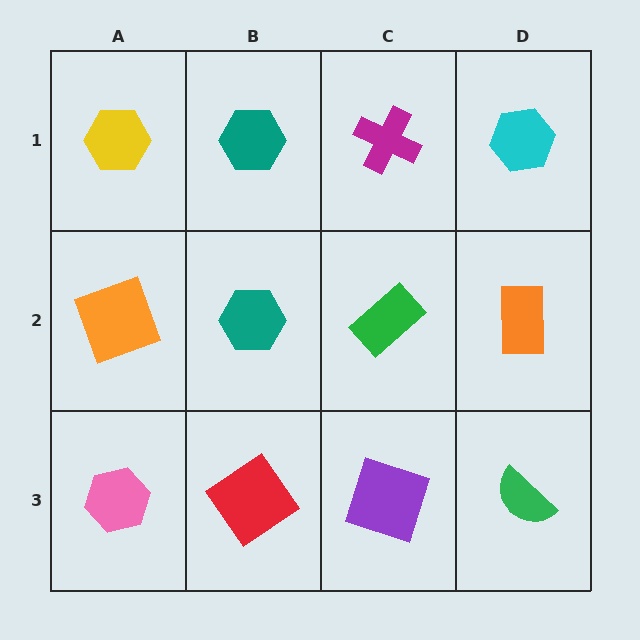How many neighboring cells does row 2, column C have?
4.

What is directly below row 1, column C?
A green rectangle.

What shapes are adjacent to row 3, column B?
A teal hexagon (row 2, column B), a pink hexagon (row 3, column A), a purple square (row 3, column C).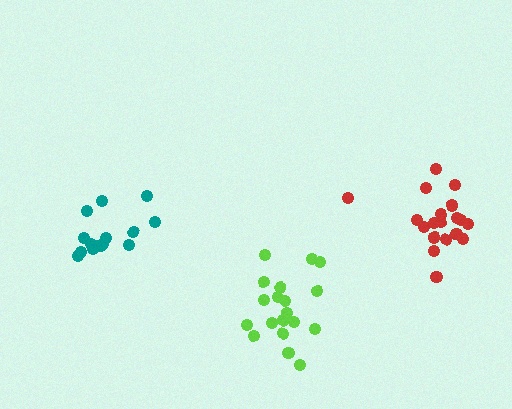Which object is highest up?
The red cluster is topmost.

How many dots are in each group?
Group 1: 19 dots, Group 2: 15 dots, Group 3: 19 dots (53 total).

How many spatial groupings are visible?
There are 3 spatial groupings.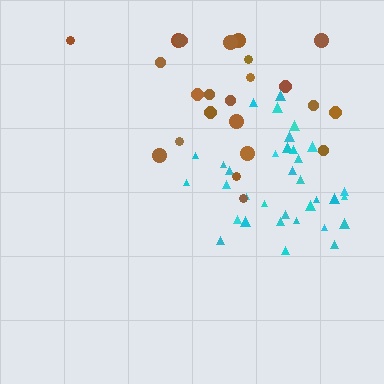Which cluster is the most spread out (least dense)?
Brown.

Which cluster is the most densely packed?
Cyan.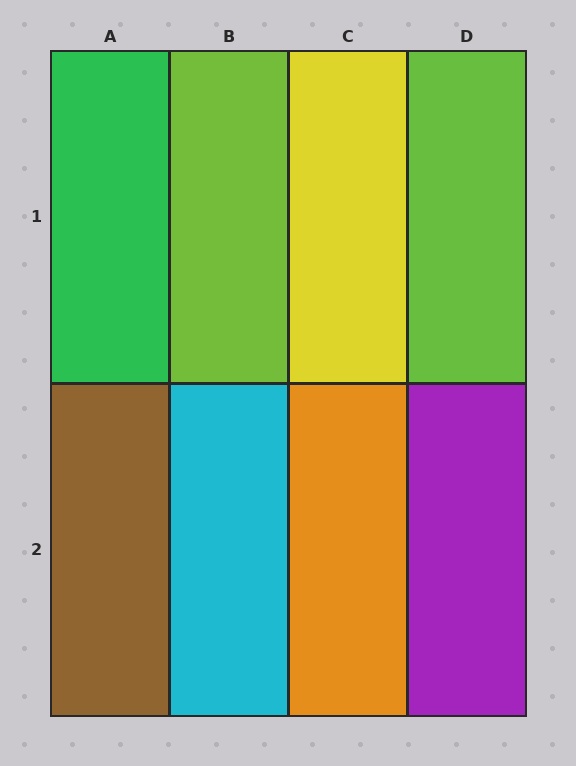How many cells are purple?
1 cell is purple.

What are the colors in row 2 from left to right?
Brown, cyan, orange, purple.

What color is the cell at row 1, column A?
Green.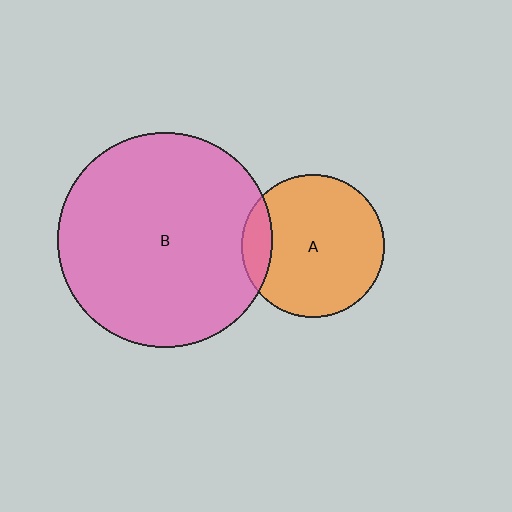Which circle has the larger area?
Circle B (pink).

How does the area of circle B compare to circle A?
Approximately 2.3 times.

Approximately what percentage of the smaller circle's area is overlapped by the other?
Approximately 15%.